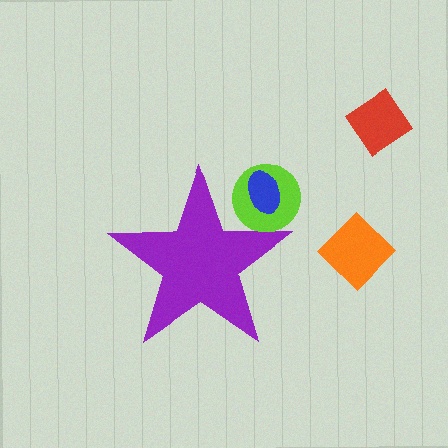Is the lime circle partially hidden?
Yes, the lime circle is partially hidden behind the purple star.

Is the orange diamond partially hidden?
No, the orange diamond is fully visible.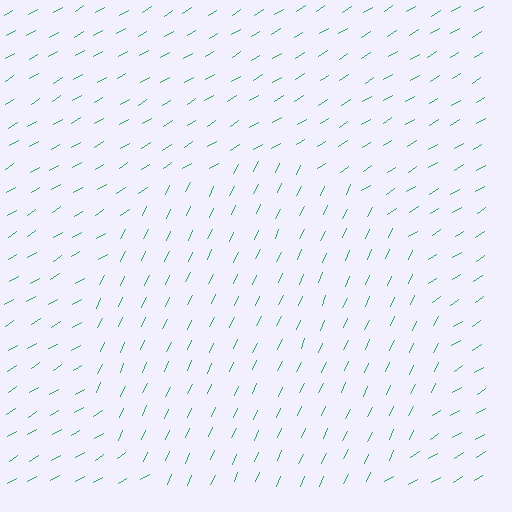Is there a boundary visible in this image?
Yes, there is a texture boundary formed by a change in line orientation.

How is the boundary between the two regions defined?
The boundary is defined purely by a change in line orientation (approximately 33 degrees difference). All lines are the same color and thickness.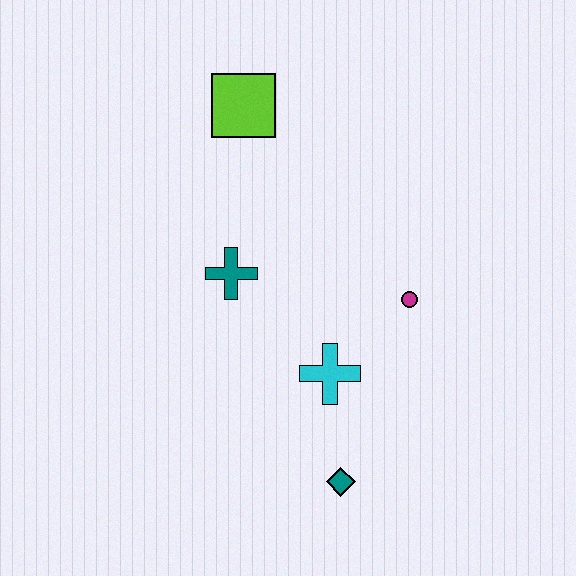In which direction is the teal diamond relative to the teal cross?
The teal diamond is below the teal cross.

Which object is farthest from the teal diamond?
The lime square is farthest from the teal diamond.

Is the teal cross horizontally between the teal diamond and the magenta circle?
No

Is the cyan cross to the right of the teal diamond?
No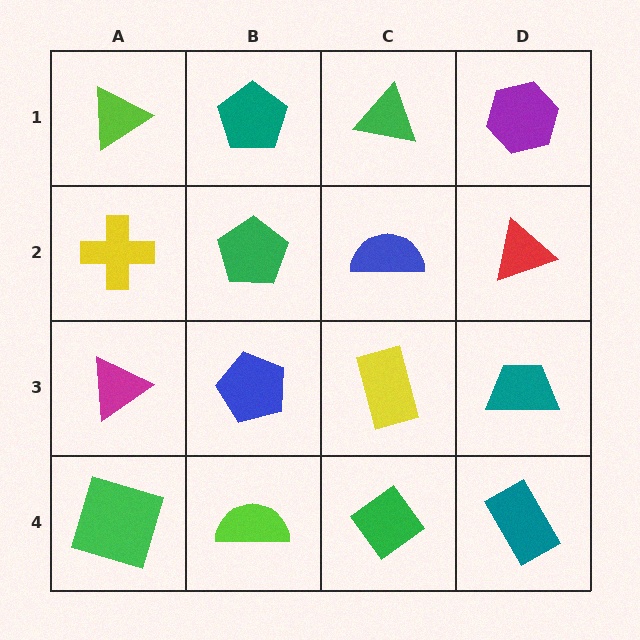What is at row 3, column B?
A blue pentagon.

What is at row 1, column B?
A teal pentagon.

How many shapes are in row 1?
4 shapes.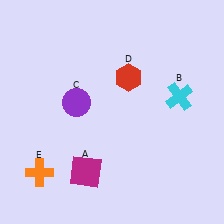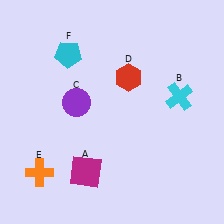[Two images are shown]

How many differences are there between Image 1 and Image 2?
There is 1 difference between the two images.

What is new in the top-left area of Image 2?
A cyan pentagon (F) was added in the top-left area of Image 2.